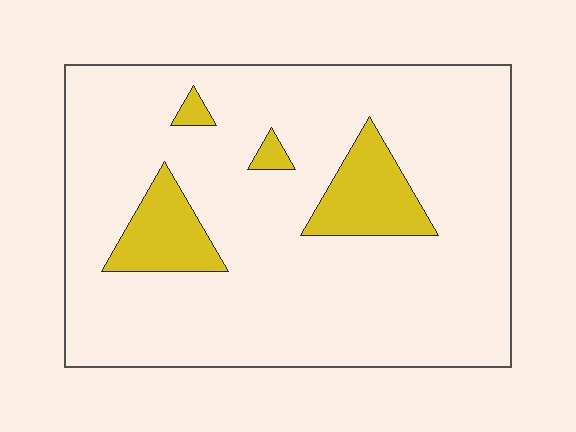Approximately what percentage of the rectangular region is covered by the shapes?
Approximately 15%.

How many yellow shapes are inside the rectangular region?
4.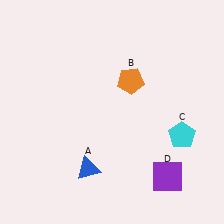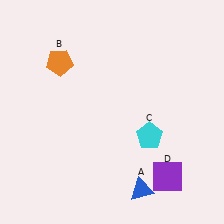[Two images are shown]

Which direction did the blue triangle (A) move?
The blue triangle (A) moved right.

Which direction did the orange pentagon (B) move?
The orange pentagon (B) moved left.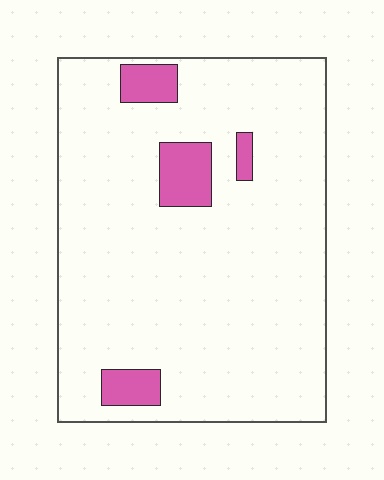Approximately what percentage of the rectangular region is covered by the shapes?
Approximately 10%.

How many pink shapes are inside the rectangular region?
4.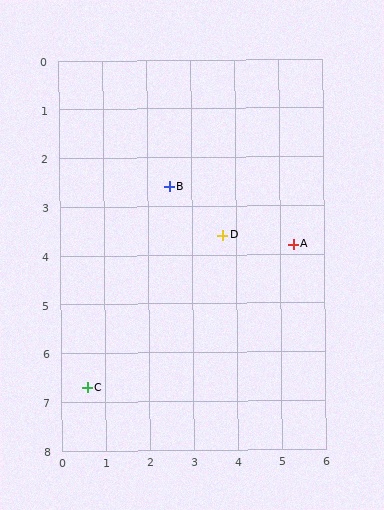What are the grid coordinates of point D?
Point D is at approximately (3.7, 3.6).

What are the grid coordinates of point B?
Point B is at approximately (2.5, 2.6).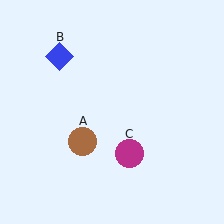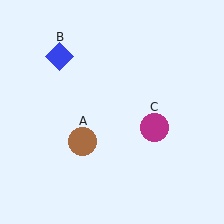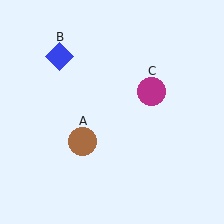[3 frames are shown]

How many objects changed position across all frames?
1 object changed position: magenta circle (object C).